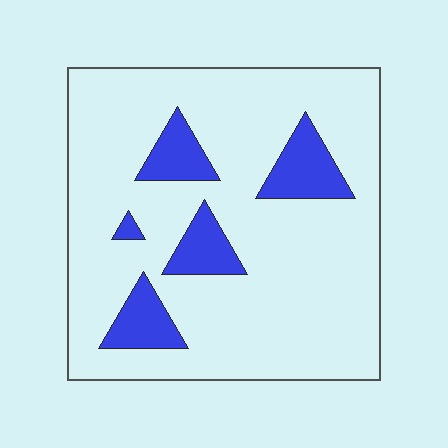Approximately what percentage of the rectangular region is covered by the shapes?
Approximately 15%.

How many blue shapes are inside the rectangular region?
5.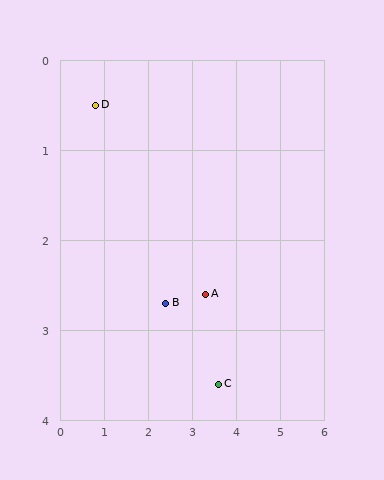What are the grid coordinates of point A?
Point A is at approximately (3.3, 2.6).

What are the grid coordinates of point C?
Point C is at approximately (3.6, 3.6).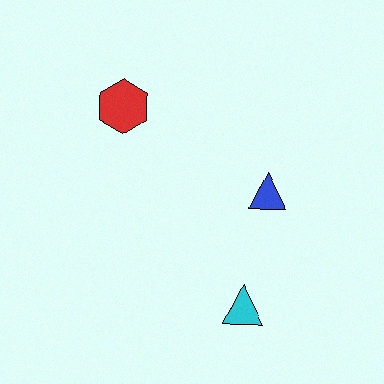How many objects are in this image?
There are 3 objects.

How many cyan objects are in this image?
There is 1 cyan object.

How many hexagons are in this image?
There is 1 hexagon.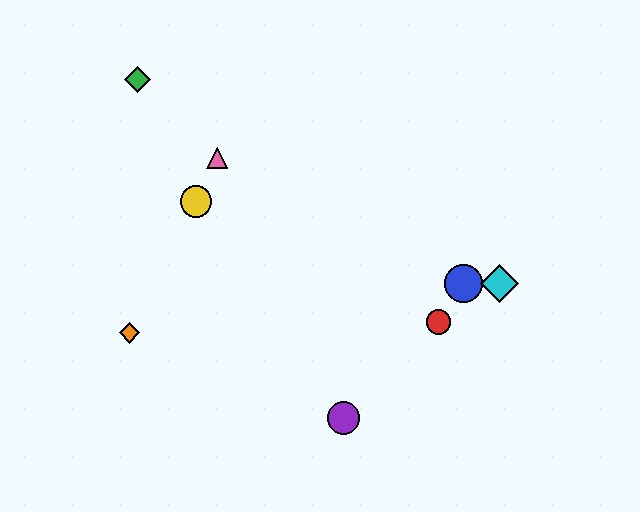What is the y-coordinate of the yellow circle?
The yellow circle is at y≈202.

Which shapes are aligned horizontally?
The blue circle, the cyan diamond are aligned horizontally.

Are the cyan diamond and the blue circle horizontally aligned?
Yes, both are at y≈284.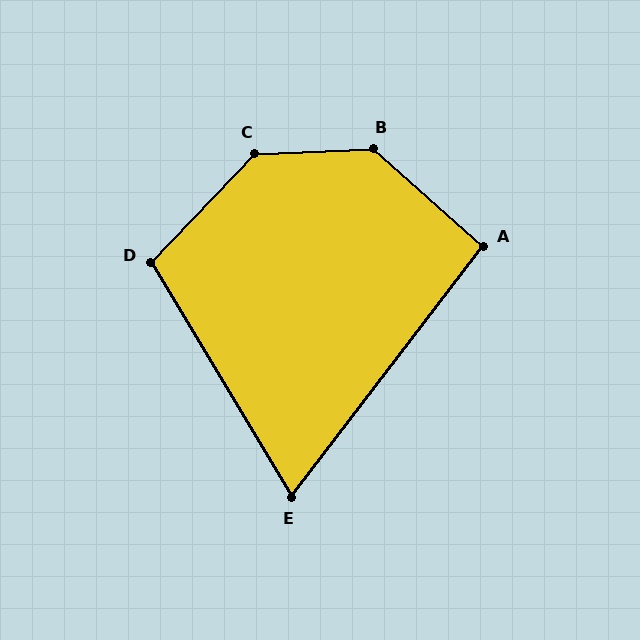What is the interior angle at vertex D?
Approximately 105 degrees (obtuse).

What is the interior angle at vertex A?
Approximately 94 degrees (approximately right).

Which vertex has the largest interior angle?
B, at approximately 136 degrees.